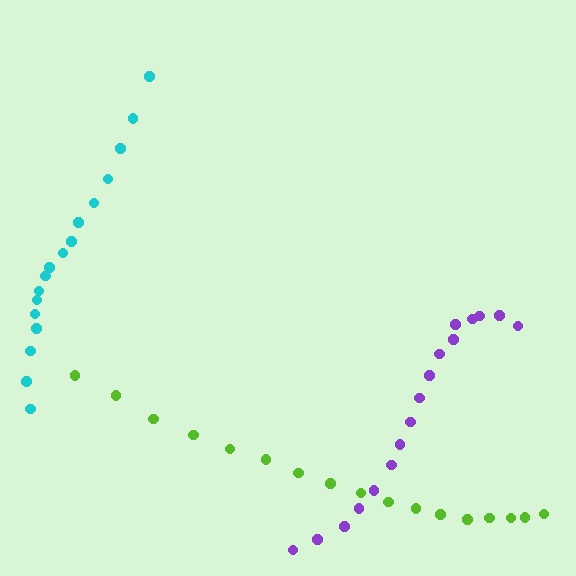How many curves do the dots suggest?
There are 3 distinct paths.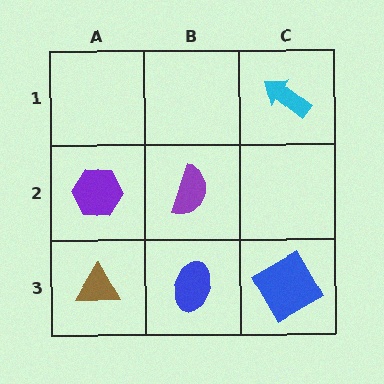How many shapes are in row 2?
2 shapes.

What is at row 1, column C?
A cyan arrow.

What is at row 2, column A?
A purple hexagon.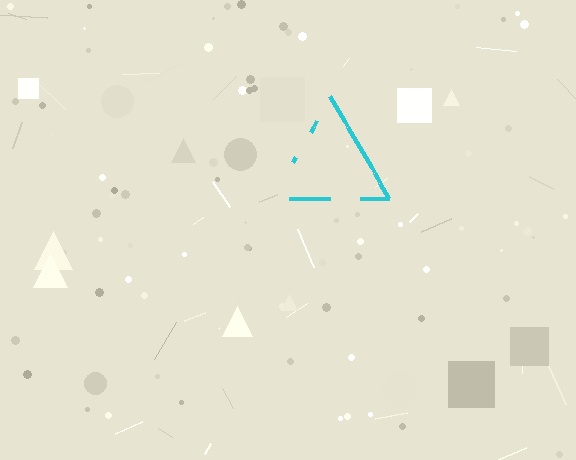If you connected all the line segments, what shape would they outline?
They would outline a triangle.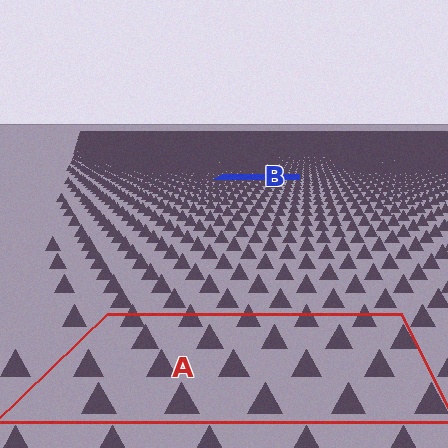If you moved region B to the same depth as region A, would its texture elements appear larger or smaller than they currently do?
They would appear larger. At a closer depth, the same texture elements are projected at a bigger on-screen size.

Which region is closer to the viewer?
Region A is closer. The texture elements there are larger and more spread out.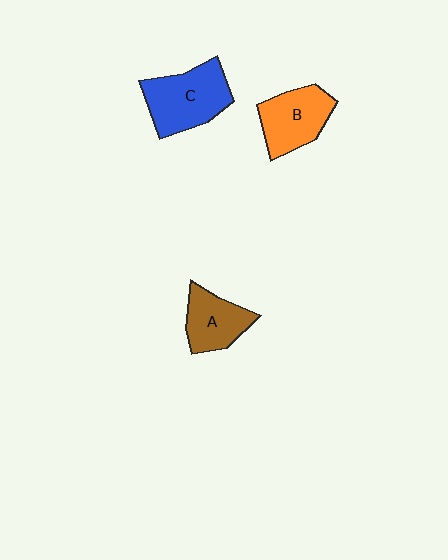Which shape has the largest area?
Shape C (blue).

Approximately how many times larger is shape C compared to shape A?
Approximately 1.4 times.